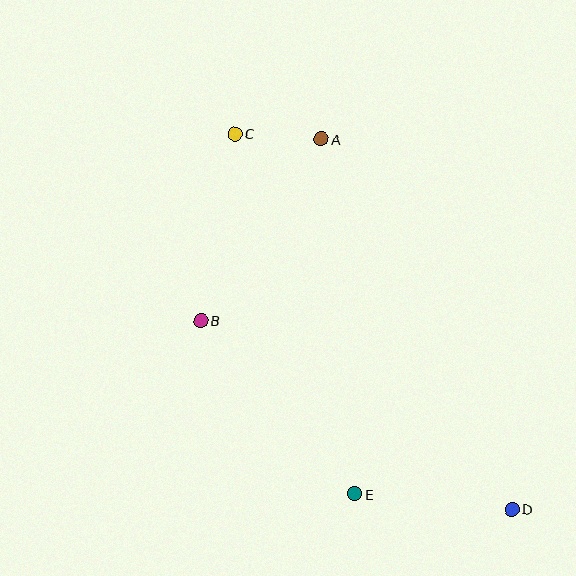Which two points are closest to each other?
Points A and C are closest to each other.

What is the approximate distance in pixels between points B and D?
The distance between B and D is approximately 364 pixels.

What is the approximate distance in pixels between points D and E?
The distance between D and E is approximately 158 pixels.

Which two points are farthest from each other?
Points C and D are farthest from each other.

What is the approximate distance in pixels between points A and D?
The distance between A and D is approximately 417 pixels.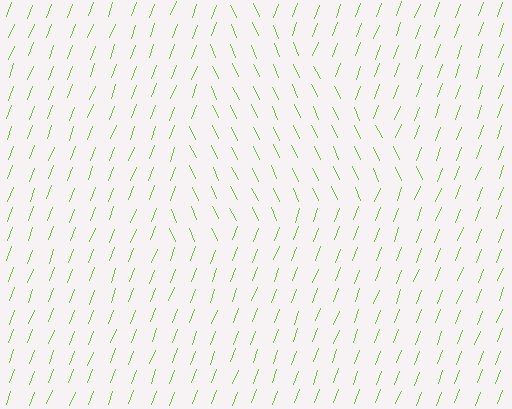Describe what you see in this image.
The image is filled with small lime line segments. A triangle region in the image has lines oriented differently from the surrounding lines, creating a visible texture boundary.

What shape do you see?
I see a triangle.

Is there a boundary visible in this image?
Yes, there is a texture boundary formed by a change in line orientation.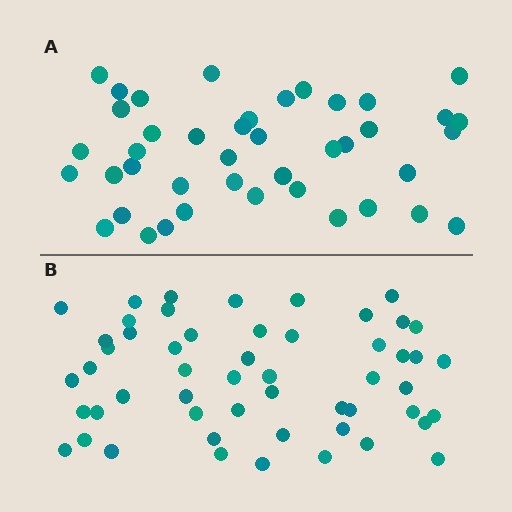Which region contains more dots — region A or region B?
Region B (the bottom region) has more dots.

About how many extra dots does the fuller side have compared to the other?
Region B has roughly 12 or so more dots than region A.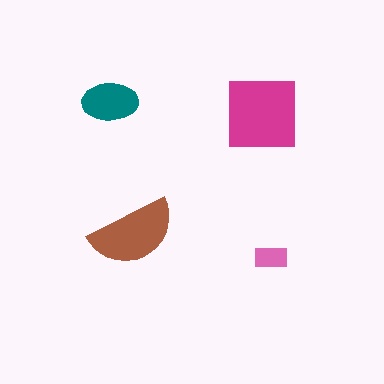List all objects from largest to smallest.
The magenta square, the brown semicircle, the teal ellipse, the pink rectangle.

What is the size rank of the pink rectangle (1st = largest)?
4th.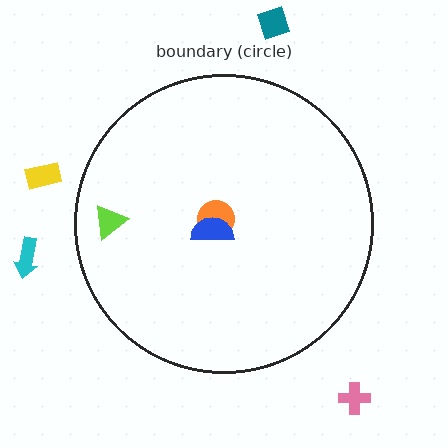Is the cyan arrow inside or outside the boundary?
Outside.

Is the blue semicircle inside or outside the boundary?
Inside.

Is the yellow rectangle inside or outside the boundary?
Outside.